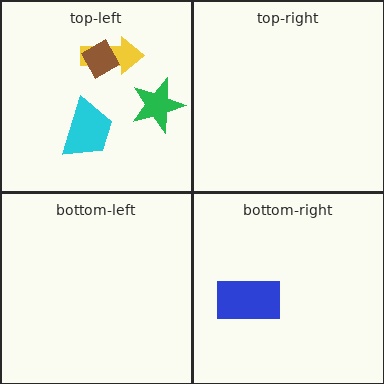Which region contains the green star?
The top-left region.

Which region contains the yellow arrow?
The top-left region.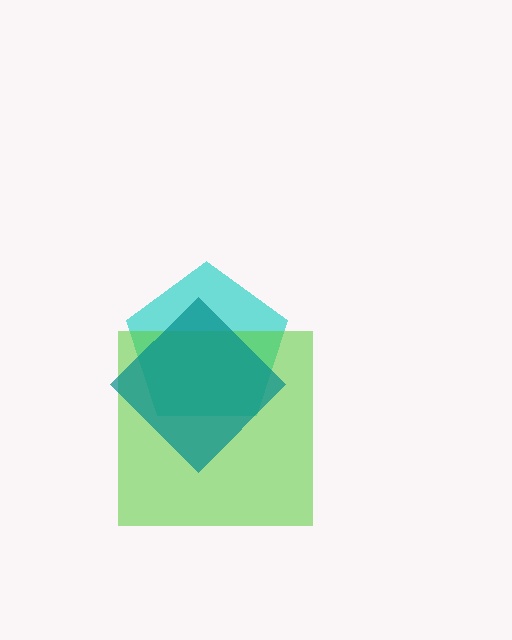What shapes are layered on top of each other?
The layered shapes are: a cyan pentagon, a lime square, a teal diamond.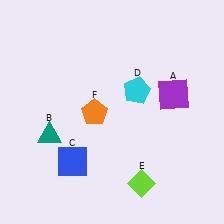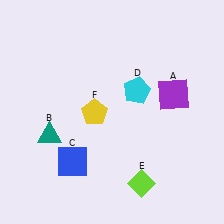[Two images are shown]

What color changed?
The pentagon (F) changed from orange in Image 1 to yellow in Image 2.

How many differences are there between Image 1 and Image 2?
There is 1 difference between the two images.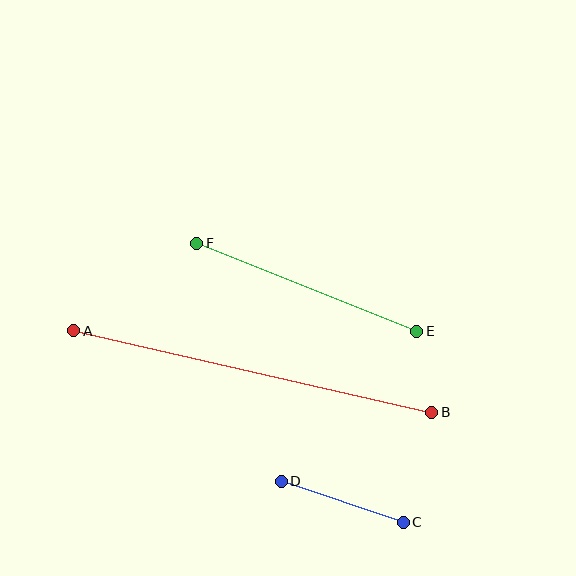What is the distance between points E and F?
The distance is approximately 237 pixels.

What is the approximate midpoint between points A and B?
The midpoint is at approximately (253, 371) pixels.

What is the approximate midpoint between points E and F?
The midpoint is at approximately (307, 287) pixels.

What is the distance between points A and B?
The distance is approximately 367 pixels.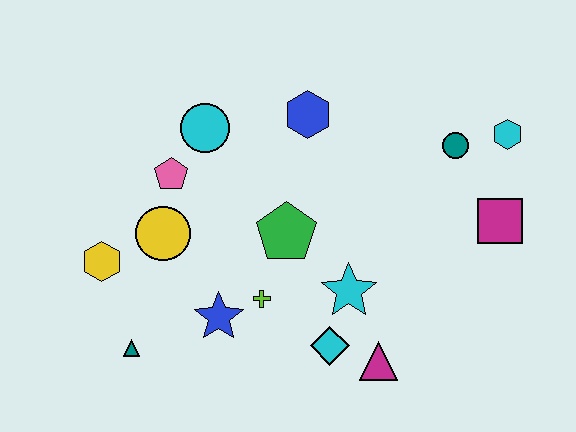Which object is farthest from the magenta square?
The yellow hexagon is farthest from the magenta square.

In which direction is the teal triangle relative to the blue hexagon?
The teal triangle is below the blue hexagon.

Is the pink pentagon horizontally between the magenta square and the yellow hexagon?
Yes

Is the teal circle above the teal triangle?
Yes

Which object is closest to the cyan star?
The cyan diamond is closest to the cyan star.